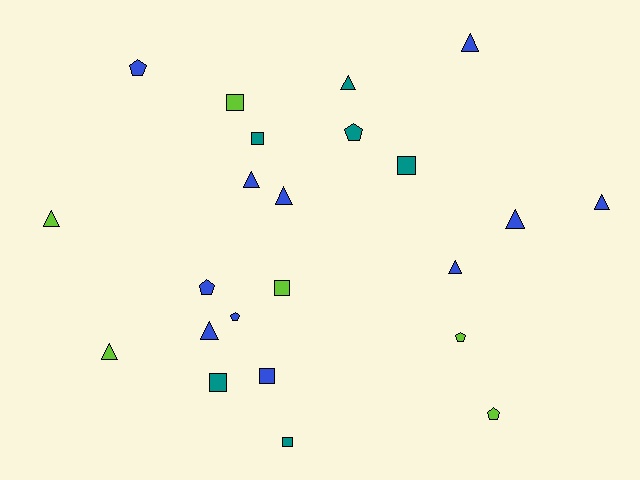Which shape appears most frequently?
Triangle, with 10 objects.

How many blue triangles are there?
There are 7 blue triangles.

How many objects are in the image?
There are 23 objects.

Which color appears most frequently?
Blue, with 11 objects.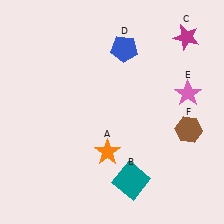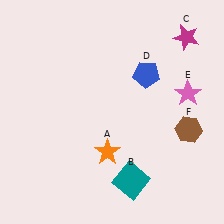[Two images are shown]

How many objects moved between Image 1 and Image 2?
1 object moved between the two images.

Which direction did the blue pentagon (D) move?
The blue pentagon (D) moved down.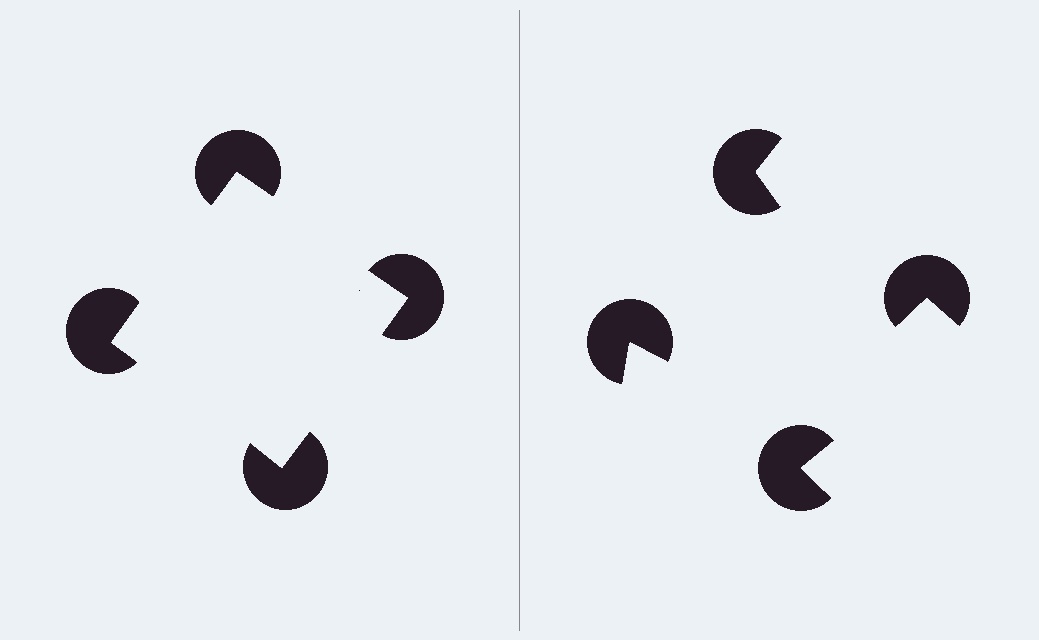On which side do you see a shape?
An illusory square appears on the left side. On the right side the wedge cuts are rotated, so no coherent shape forms.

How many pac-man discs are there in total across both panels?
8 — 4 on each side.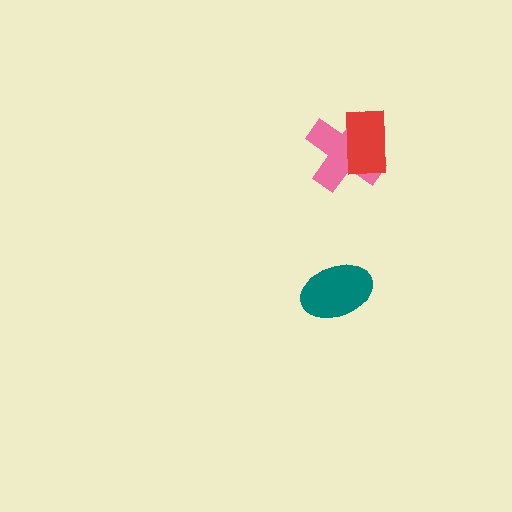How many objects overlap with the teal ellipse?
0 objects overlap with the teal ellipse.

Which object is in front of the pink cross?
The red rectangle is in front of the pink cross.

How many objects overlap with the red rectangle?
1 object overlaps with the red rectangle.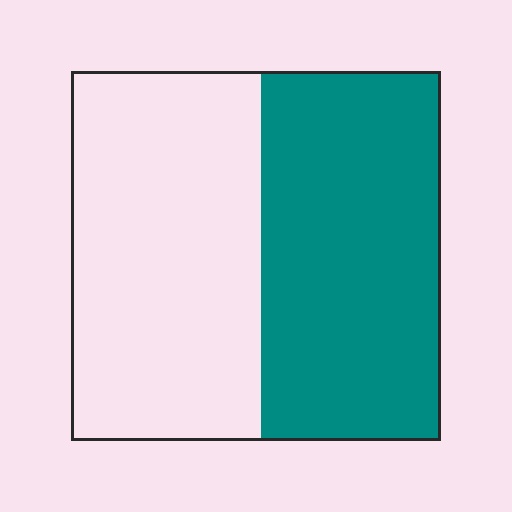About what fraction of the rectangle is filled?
About one half (1/2).